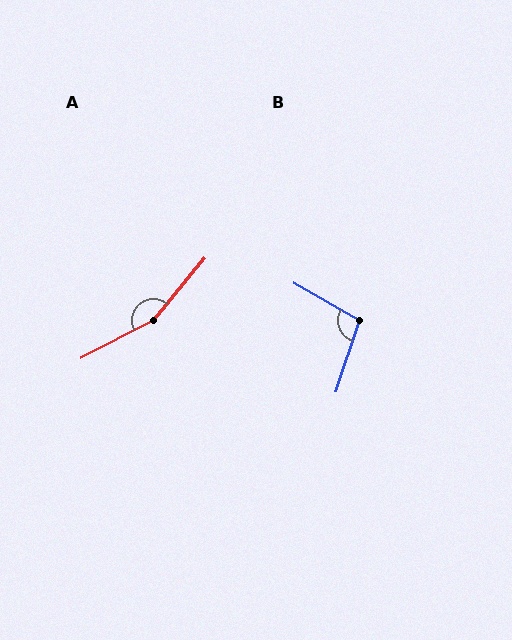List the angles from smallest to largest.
B (102°), A (157°).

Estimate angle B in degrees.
Approximately 102 degrees.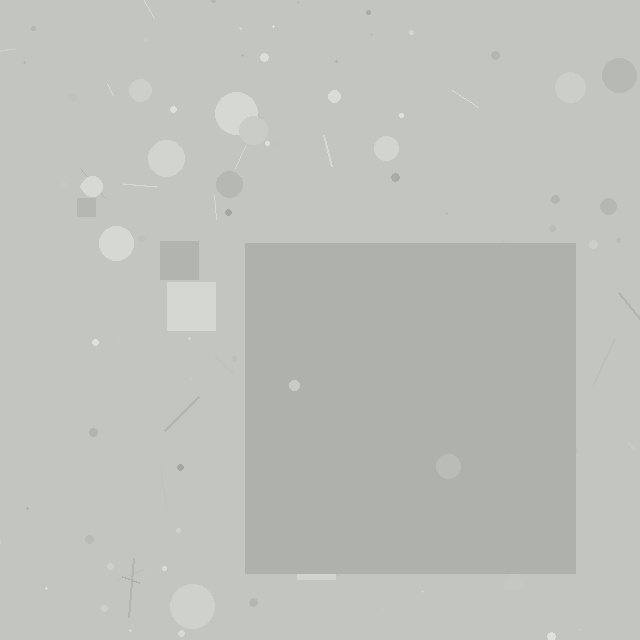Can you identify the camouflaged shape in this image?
The camouflaged shape is a square.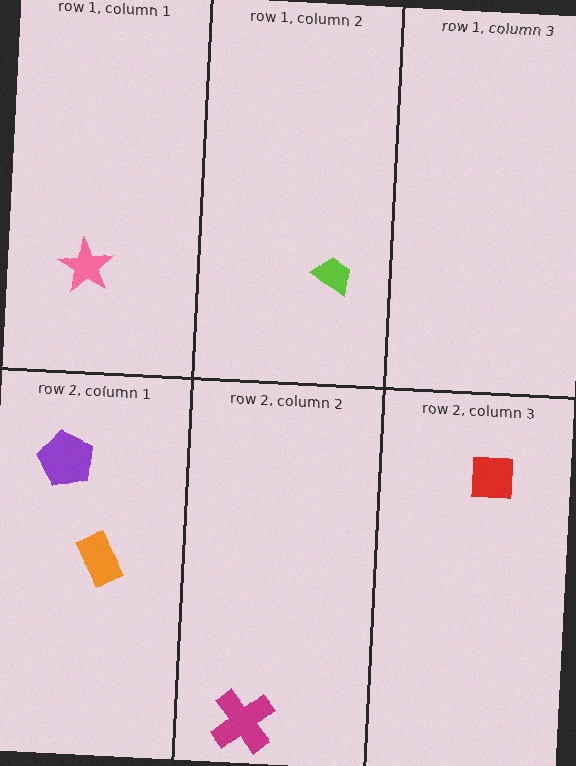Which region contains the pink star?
The row 1, column 1 region.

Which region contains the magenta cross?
The row 2, column 2 region.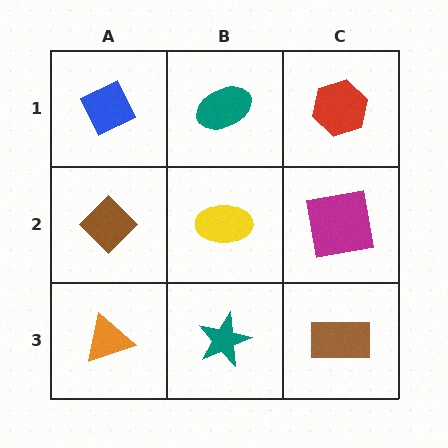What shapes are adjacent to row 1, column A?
A brown diamond (row 2, column A), a teal ellipse (row 1, column B).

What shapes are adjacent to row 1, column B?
A yellow ellipse (row 2, column B), a blue diamond (row 1, column A), a red hexagon (row 1, column C).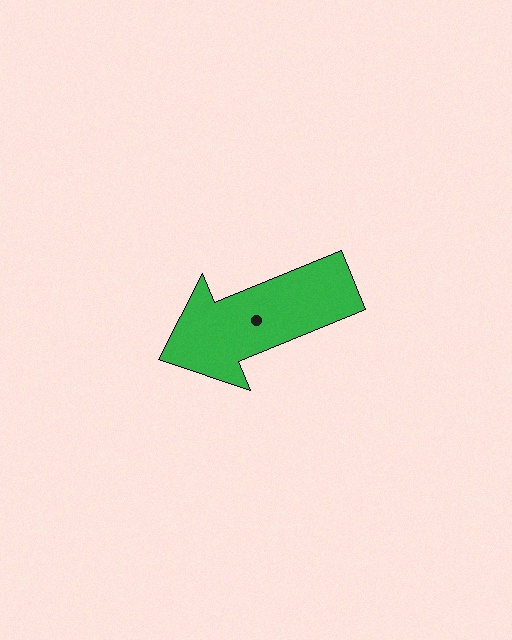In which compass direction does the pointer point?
West.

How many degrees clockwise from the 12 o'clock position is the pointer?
Approximately 248 degrees.